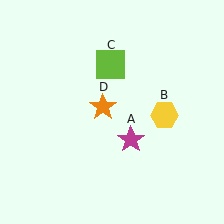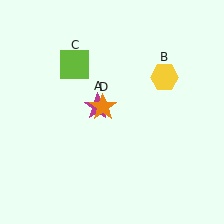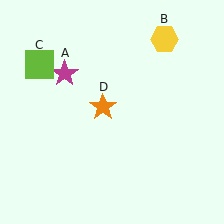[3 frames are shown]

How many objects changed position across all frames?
3 objects changed position: magenta star (object A), yellow hexagon (object B), lime square (object C).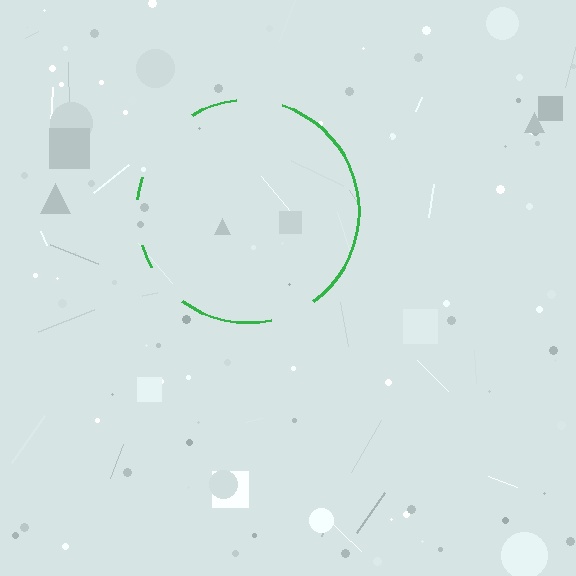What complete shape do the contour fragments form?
The contour fragments form a circle.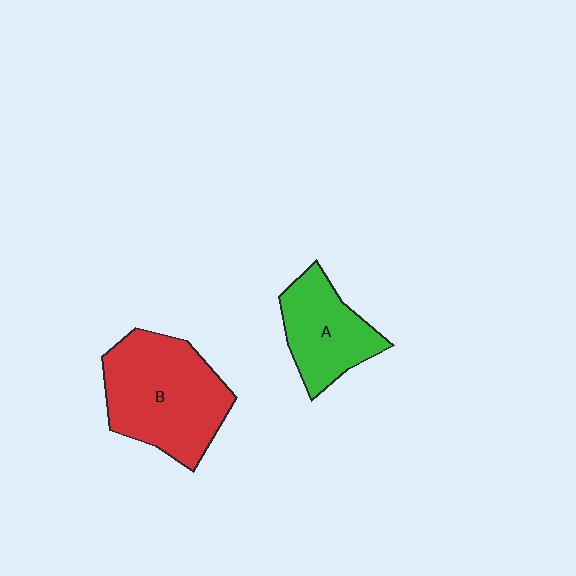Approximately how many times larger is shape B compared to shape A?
Approximately 1.6 times.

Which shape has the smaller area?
Shape A (green).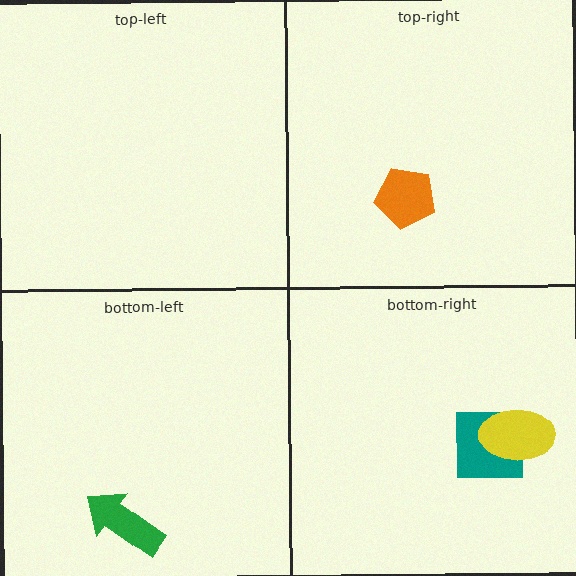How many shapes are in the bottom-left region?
1.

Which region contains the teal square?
The bottom-right region.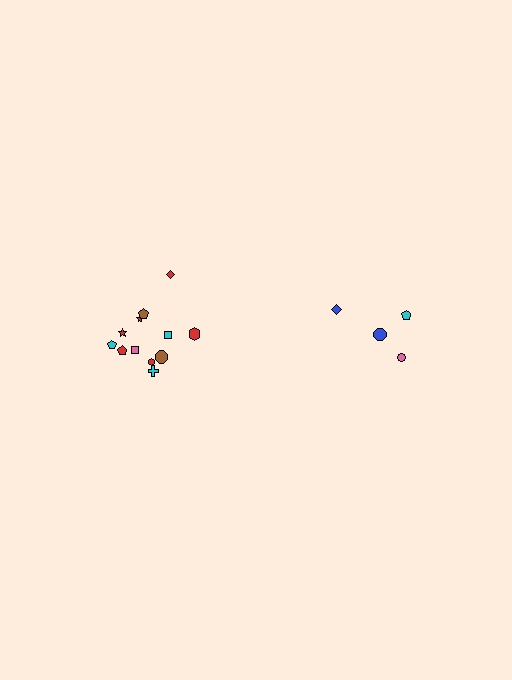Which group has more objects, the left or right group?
The left group.